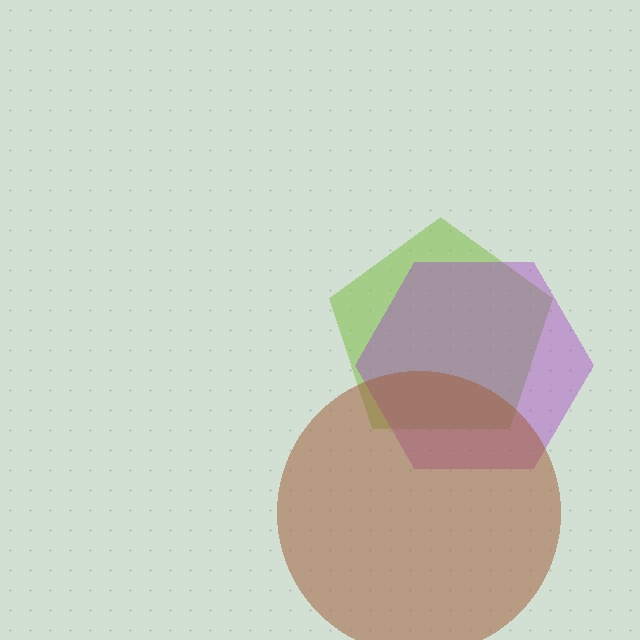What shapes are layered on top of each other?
The layered shapes are: a lime pentagon, a purple hexagon, a brown circle.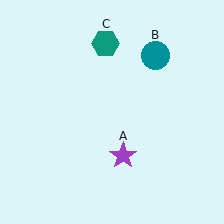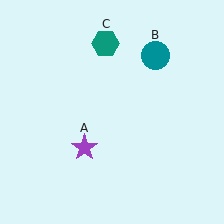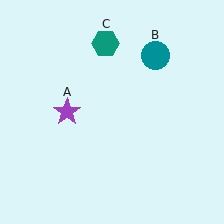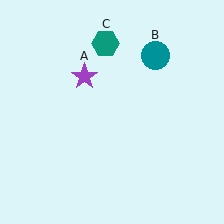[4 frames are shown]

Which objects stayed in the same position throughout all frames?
Teal circle (object B) and teal hexagon (object C) remained stationary.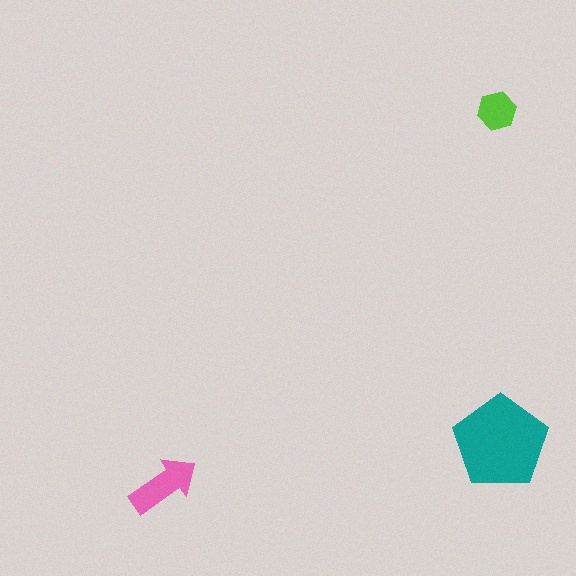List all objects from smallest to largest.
The lime hexagon, the pink arrow, the teal pentagon.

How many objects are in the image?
There are 3 objects in the image.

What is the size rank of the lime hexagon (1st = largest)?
3rd.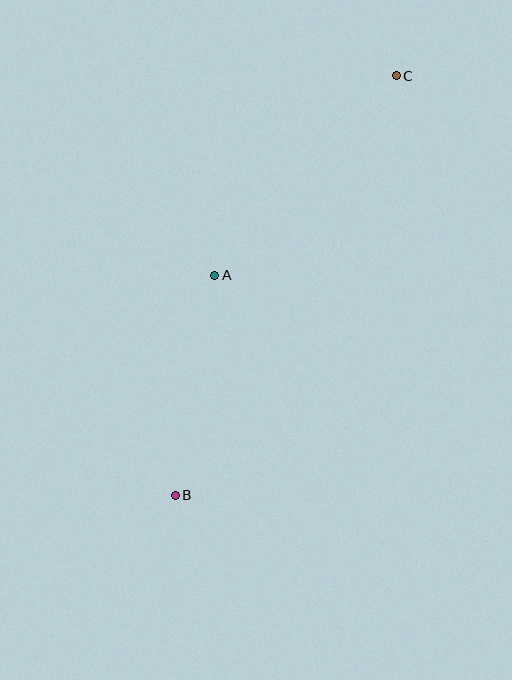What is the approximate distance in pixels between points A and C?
The distance between A and C is approximately 270 pixels.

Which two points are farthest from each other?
Points B and C are farthest from each other.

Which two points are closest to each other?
Points A and B are closest to each other.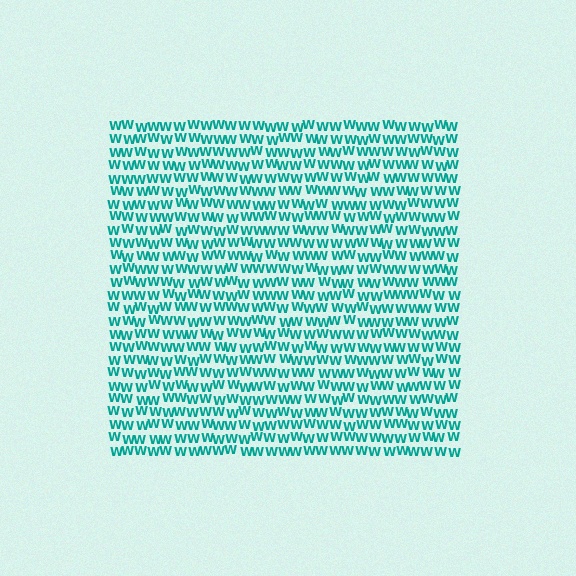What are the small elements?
The small elements are letter W's.